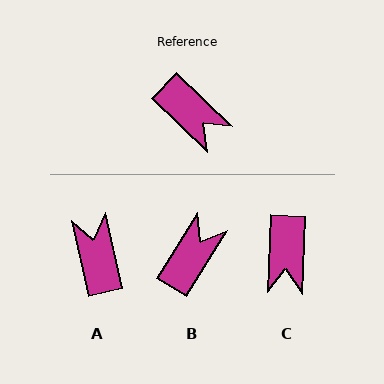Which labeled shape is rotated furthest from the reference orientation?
A, about 147 degrees away.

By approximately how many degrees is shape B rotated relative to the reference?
Approximately 103 degrees counter-clockwise.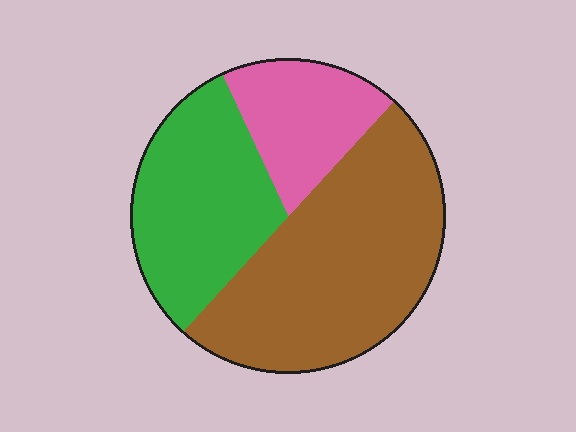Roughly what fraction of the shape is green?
Green takes up about one third (1/3) of the shape.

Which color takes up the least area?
Pink, at roughly 20%.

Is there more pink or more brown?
Brown.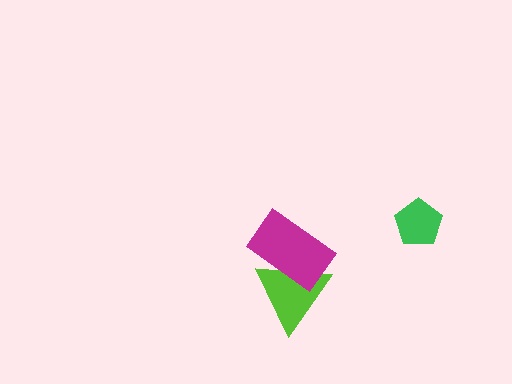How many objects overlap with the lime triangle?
1 object overlaps with the lime triangle.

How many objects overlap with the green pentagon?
0 objects overlap with the green pentagon.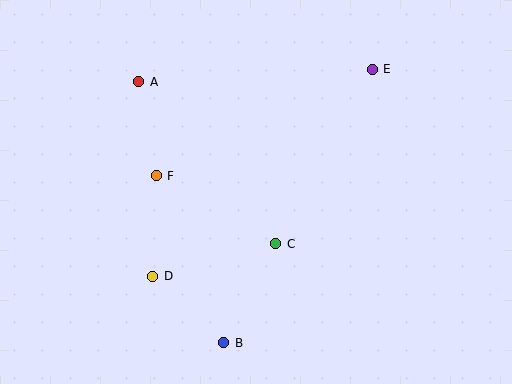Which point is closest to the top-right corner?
Point E is closest to the top-right corner.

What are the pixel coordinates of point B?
Point B is at (224, 343).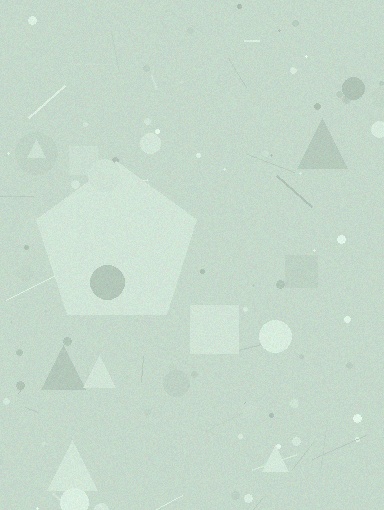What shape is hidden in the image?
A pentagon is hidden in the image.